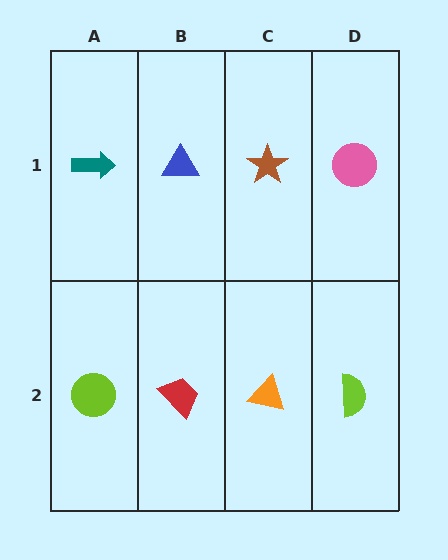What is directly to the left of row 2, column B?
A lime circle.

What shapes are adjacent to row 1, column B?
A red trapezoid (row 2, column B), a teal arrow (row 1, column A), a brown star (row 1, column C).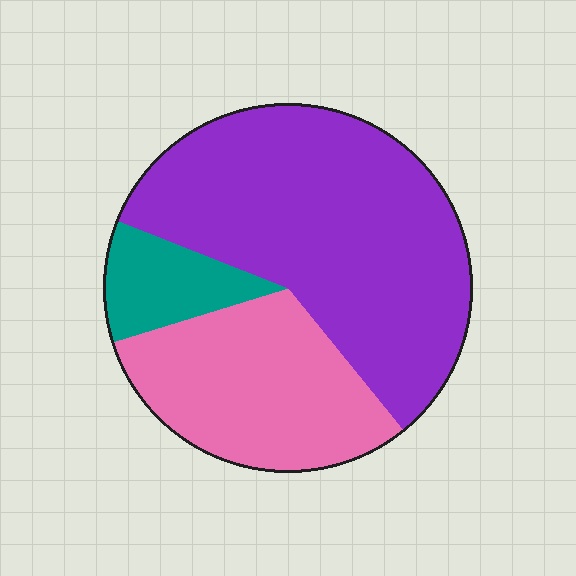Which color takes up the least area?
Teal, at roughly 10%.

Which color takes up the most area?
Purple, at roughly 60%.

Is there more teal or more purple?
Purple.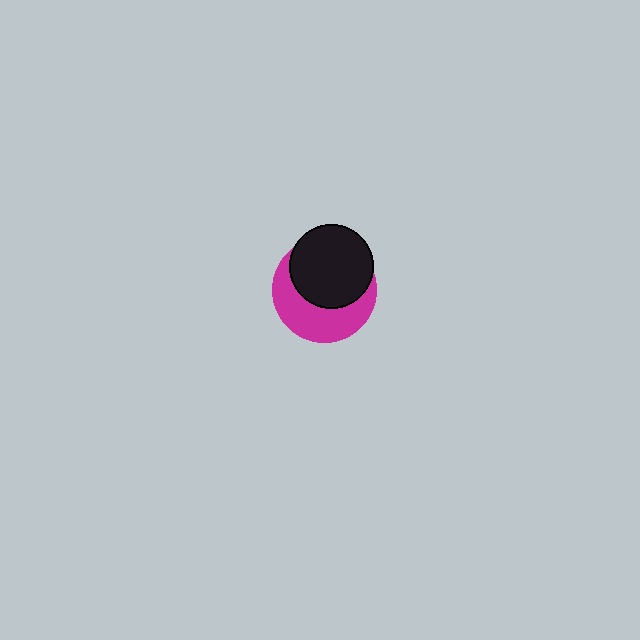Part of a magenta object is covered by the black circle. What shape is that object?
It is a circle.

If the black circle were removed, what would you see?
You would see the complete magenta circle.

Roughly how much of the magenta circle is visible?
About half of it is visible (roughly 46%).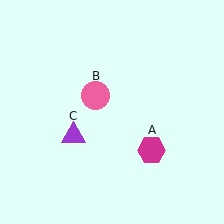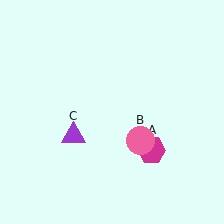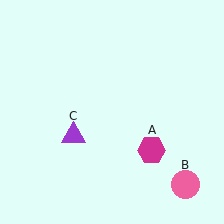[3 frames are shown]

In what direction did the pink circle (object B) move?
The pink circle (object B) moved down and to the right.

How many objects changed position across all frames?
1 object changed position: pink circle (object B).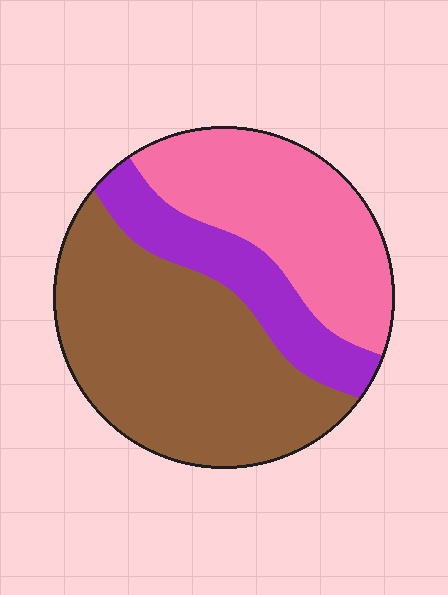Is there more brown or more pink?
Brown.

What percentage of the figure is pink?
Pink covers about 30% of the figure.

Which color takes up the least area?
Purple, at roughly 20%.